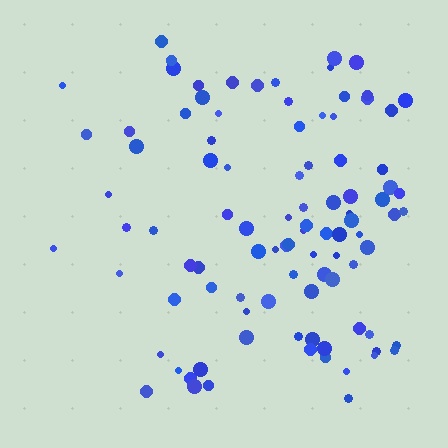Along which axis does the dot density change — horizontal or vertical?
Horizontal.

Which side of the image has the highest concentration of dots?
The right.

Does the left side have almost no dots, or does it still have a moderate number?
Still a moderate number, just noticeably fewer than the right.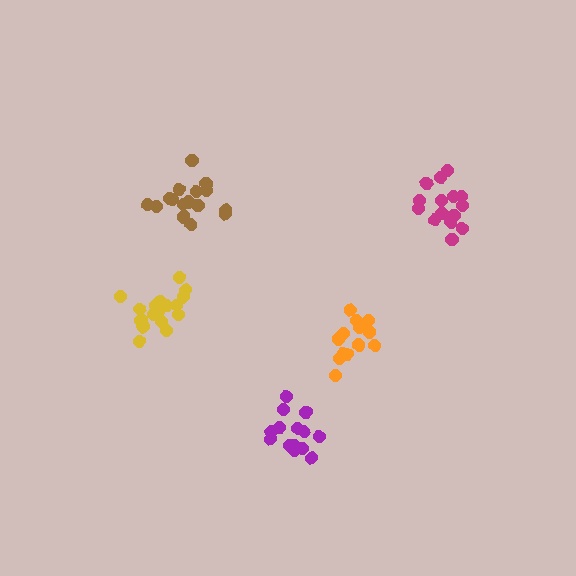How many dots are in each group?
Group 1: 13 dots, Group 2: 19 dots, Group 3: 15 dots, Group 4: 16 dots, Group 5: 14 dots (77 total).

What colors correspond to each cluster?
The clusters are colored: orange, yellow, magenta, brown, purple.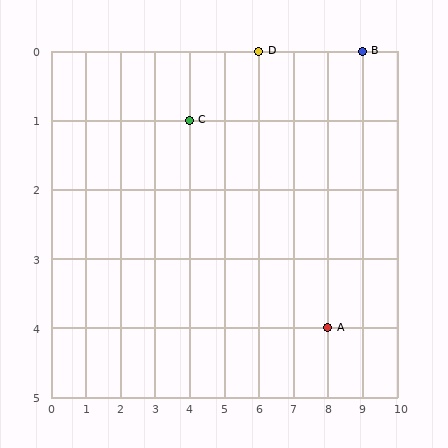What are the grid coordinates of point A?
Point A is at grid coordinates (8, 4).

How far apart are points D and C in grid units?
Points D and C are 2 columns and 1 row apart (about 2.2 grid units diagonally).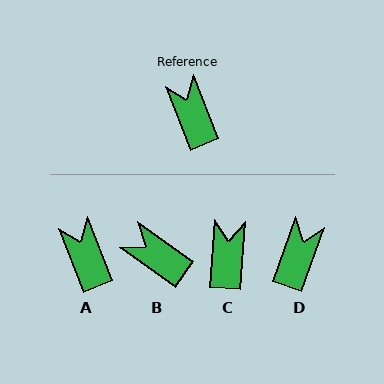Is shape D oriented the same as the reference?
No, it is off by about 41 degrees.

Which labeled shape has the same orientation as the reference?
A.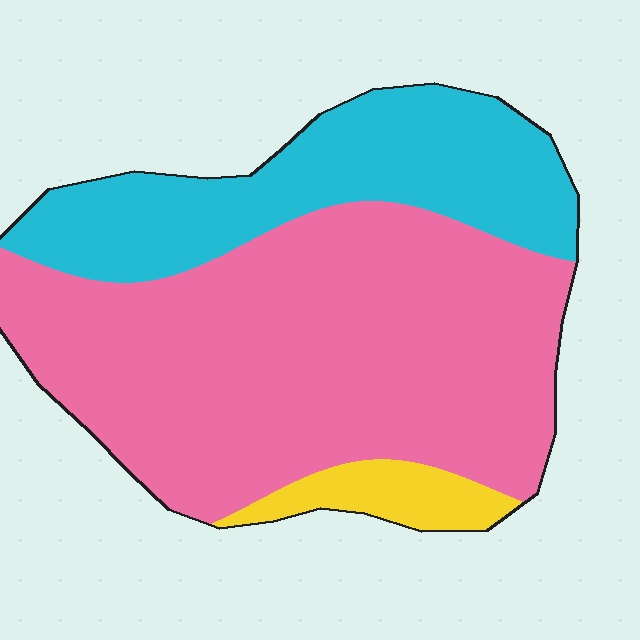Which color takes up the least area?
Yellow, at roughly 5%.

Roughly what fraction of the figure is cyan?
Cyan covers around 30% of the figure.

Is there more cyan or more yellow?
Cyan.